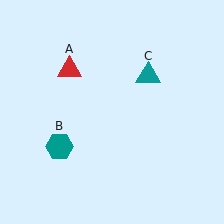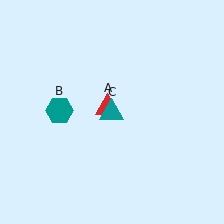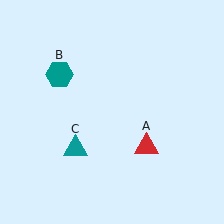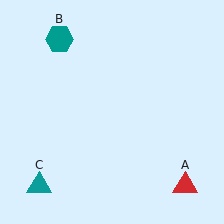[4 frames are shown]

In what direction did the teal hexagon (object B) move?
The teal hexagon (object B) moved up.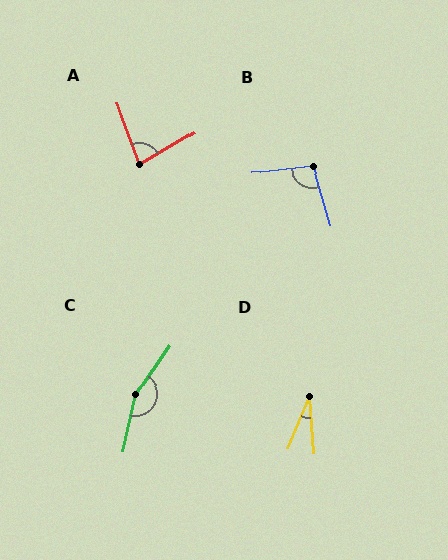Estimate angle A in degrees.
Approximately 80 degrees.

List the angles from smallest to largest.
D (27°), A (80°), B (99°), C (157°).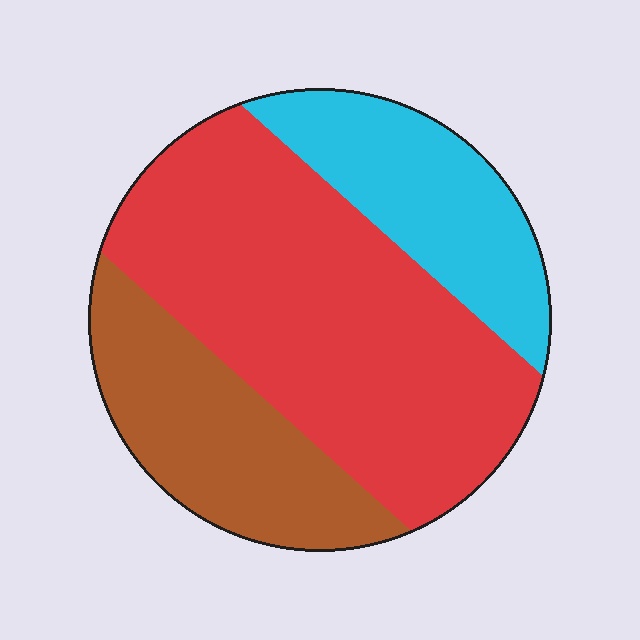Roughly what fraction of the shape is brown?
Brown takes up about one quarter (1/4) of the shape.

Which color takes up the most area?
Red, at roughly 55%.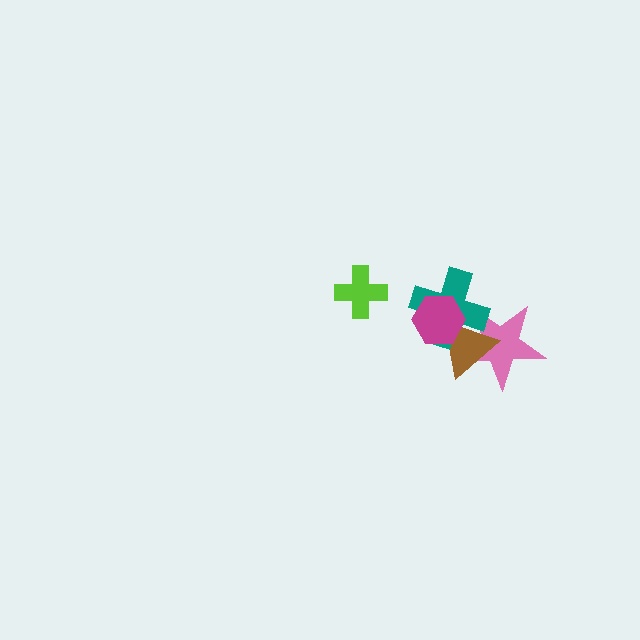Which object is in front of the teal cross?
The magenta hexagon is in front of the teal cross.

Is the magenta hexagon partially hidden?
No, no other shape covers it.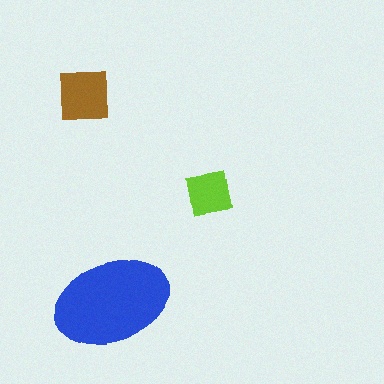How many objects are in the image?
There are 3 objects in the image.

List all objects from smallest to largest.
The lime square, the brown square, the blue ellipse.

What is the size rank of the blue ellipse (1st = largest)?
1st.